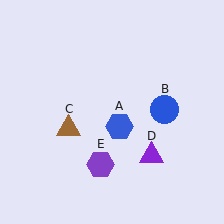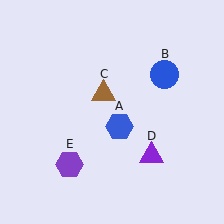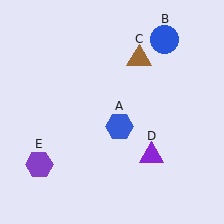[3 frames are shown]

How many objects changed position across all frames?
3 objects changed position: blue circle (object B), brown triangle (object C), purple hexagon (object E).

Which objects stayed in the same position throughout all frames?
Blue hexagon (object A) and purple triangle (object D) remained stationary.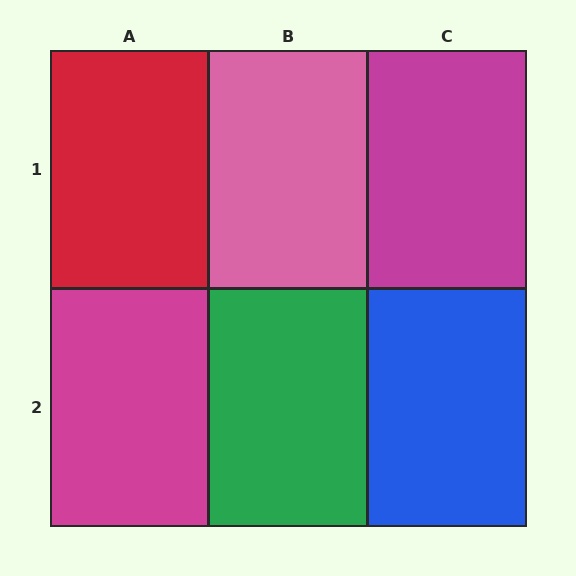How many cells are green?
1 cell is green.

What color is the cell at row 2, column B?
Green.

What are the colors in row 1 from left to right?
Red, pink, magenta.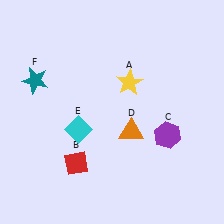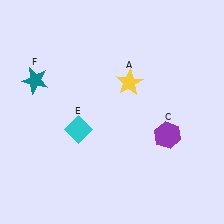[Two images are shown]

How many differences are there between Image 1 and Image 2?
There are 2 differences between the two images.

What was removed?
The orange triangle (D), the red diamond (B) were removed in Image 2.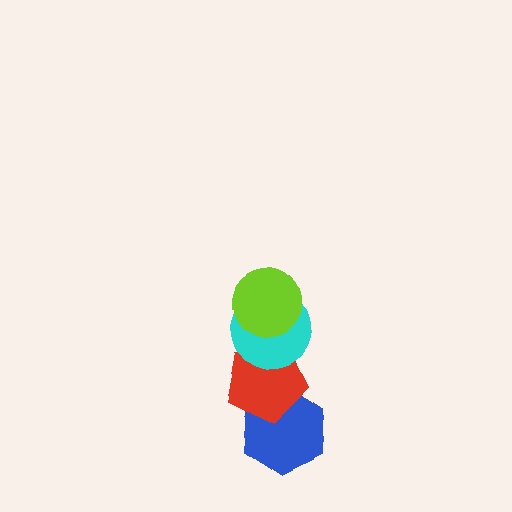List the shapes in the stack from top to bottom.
From top to bottom: the lime circle, the cyan circle, the red pentagon, the blue hexagon.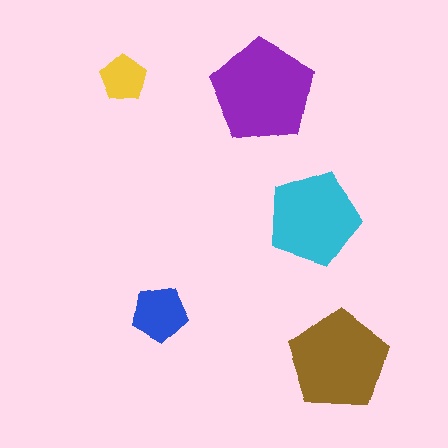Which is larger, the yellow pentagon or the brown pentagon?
The brown one.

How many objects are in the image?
There are 5 objects in the image.